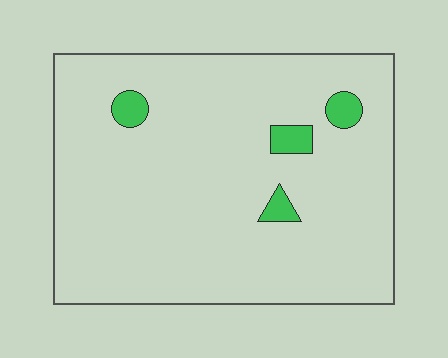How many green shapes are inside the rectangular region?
4.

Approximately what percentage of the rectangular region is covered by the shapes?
Approximately 5%.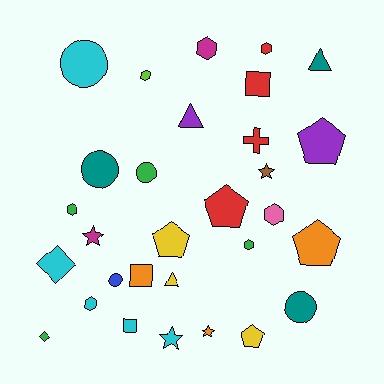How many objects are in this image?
There are 30 objects.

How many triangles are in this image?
There are 3 triangles.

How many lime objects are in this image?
There is 1 lime object.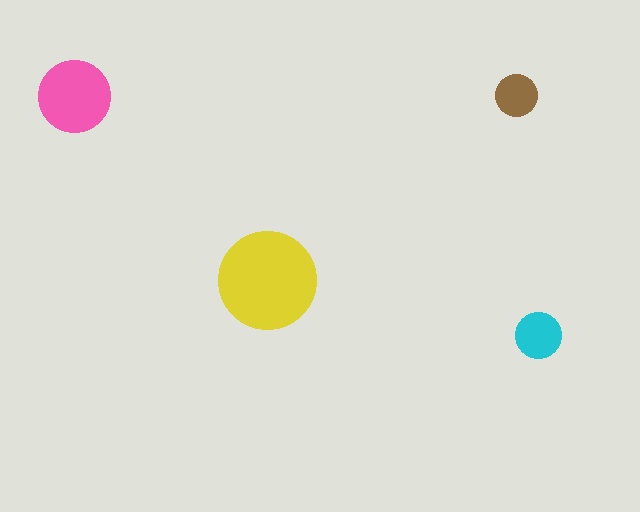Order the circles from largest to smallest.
the yellow one, the pink one, the cyan one, the brown one.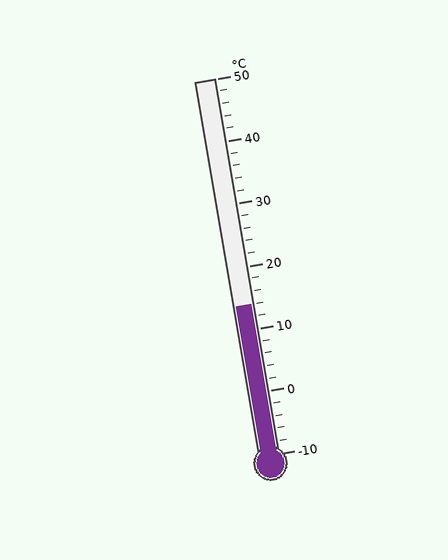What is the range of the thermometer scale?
The thermometer scale ranges from -10°C to 50°C.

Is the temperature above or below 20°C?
The temperature is below 20°C.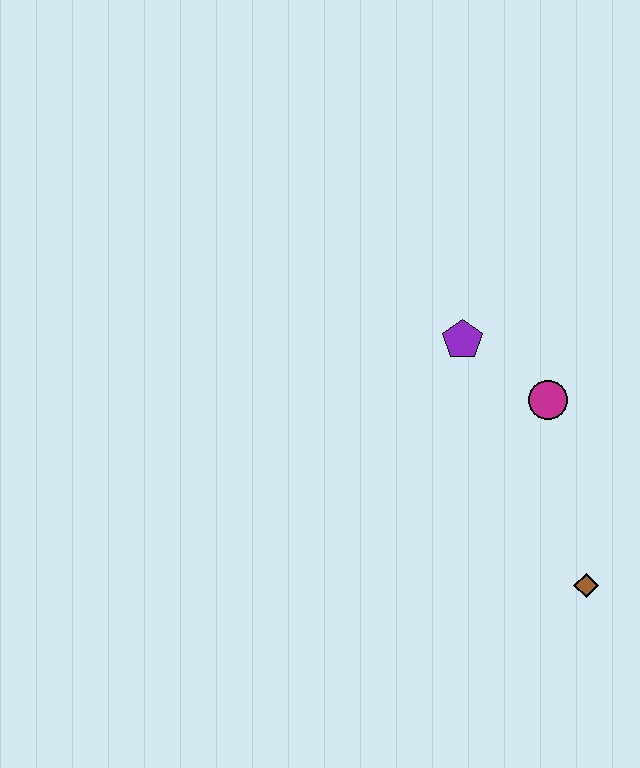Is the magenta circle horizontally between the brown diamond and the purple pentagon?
Yes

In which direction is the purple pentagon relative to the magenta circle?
The purple pentagon is to the left of the magenta circle.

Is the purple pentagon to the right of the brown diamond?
No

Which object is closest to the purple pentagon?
The magenta circle is closest to the purple pentagon.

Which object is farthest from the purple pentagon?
The brown diamond is farthest from the purple pentagon.